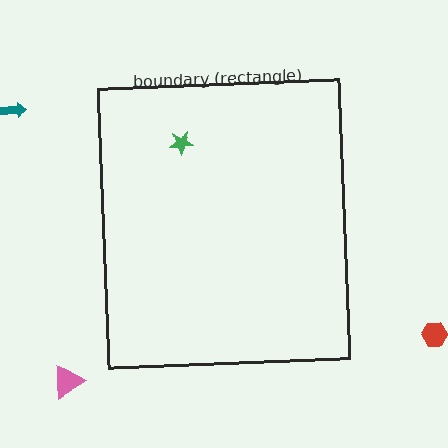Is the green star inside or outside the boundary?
Inside.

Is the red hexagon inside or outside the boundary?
Outside.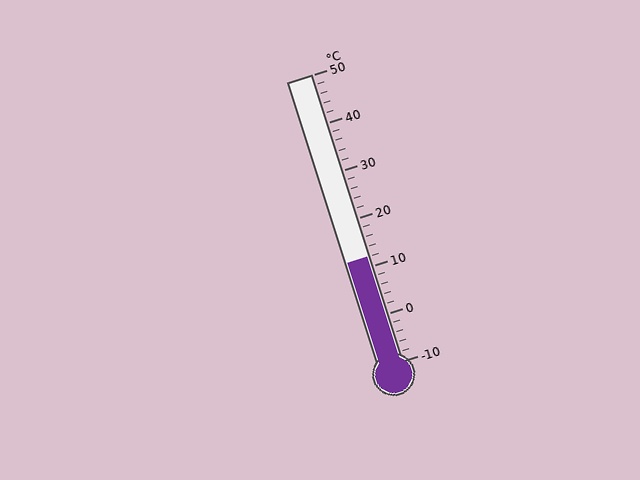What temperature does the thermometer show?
The thermometer shows approximately 12°C.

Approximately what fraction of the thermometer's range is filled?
The thermometer is filled to approximately 35% of its range.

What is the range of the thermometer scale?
The thermometer scale ranges from -10°C to 50°C.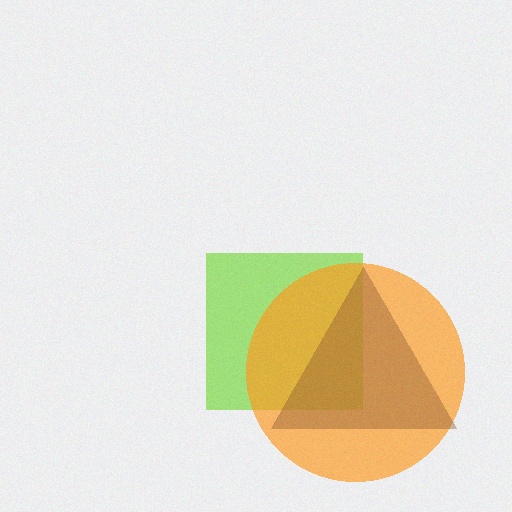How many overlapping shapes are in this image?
There are 3 overlapping shapes in the image.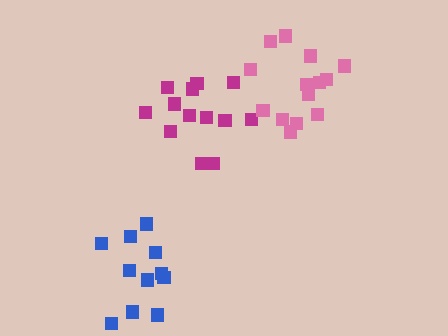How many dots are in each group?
Group 1: 11 dots, Group 2: 13 dots, Group 3: 14 dots (38 total).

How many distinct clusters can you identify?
There are 3 distinct clusters.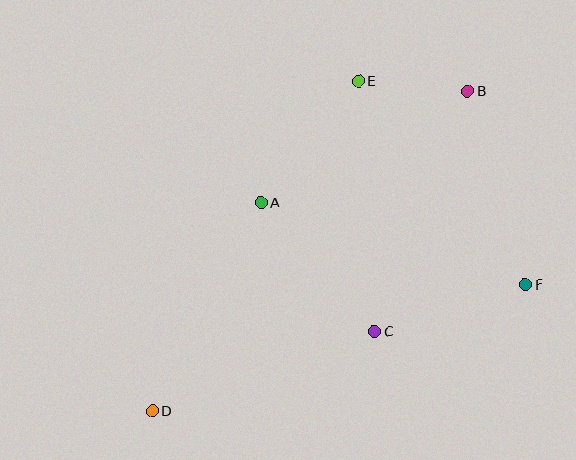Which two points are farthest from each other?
Points B and D are farthest from each other.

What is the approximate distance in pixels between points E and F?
The distance between E and F is approximately 263 pixels.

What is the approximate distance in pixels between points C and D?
The distance between C and D is approximately 236 pixels.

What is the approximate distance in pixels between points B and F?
The distance between B and F is approximately 202 pixels.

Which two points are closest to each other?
Points B and E are closest to each other.